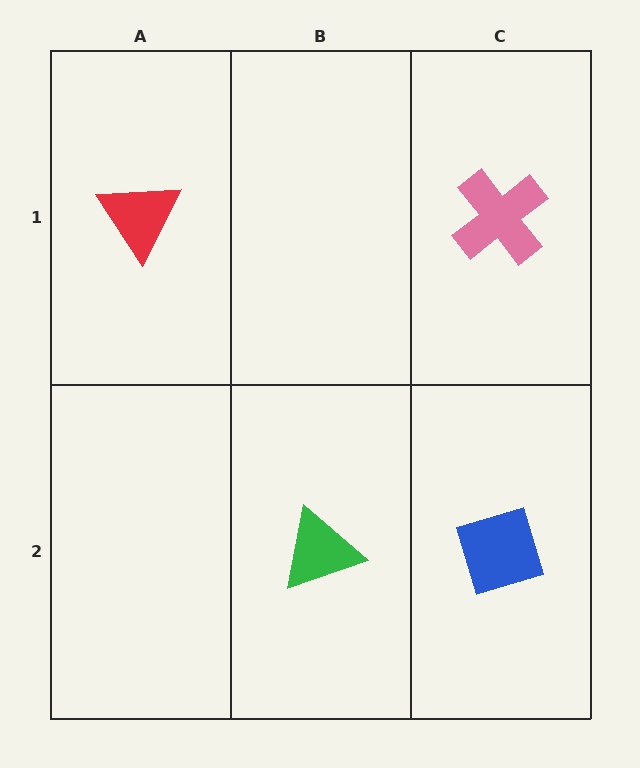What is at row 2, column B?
A green triangle.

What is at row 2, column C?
A blue diamond.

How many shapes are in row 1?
2 shapes.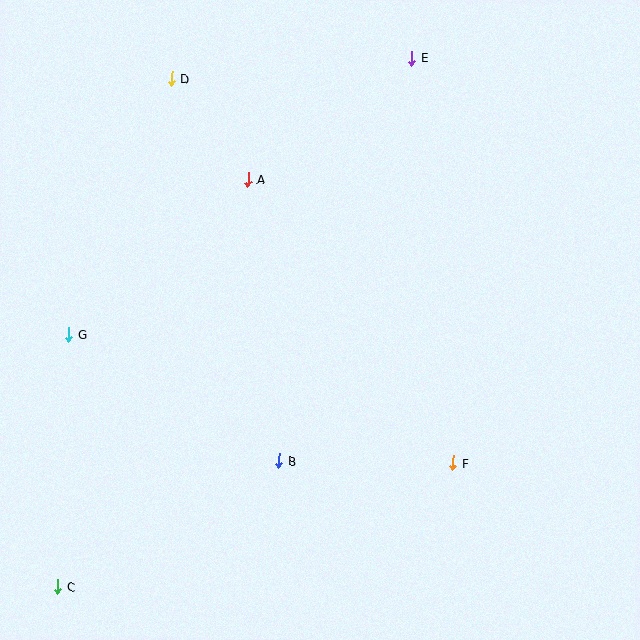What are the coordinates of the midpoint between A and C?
The midpoint between A and C is at (153, 383).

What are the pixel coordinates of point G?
Point G is at (68, 335).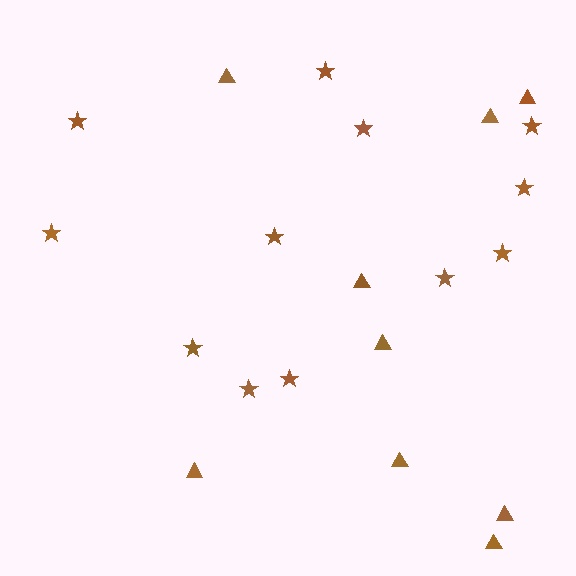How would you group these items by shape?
There are 2 groups: one group of stars (12) and one group of triangles (9).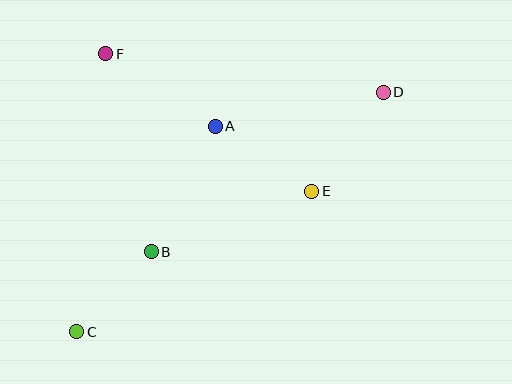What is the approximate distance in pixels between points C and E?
The distance between C and E is approximately 274 pixels.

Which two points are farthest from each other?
Points C and D are farthest from each other.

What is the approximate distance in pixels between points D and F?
The distance between D and F is approximately 280 pixels.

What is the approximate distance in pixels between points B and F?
The distance between B and F is approximately 203 pixels.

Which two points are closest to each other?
Points B and C are closest to each other.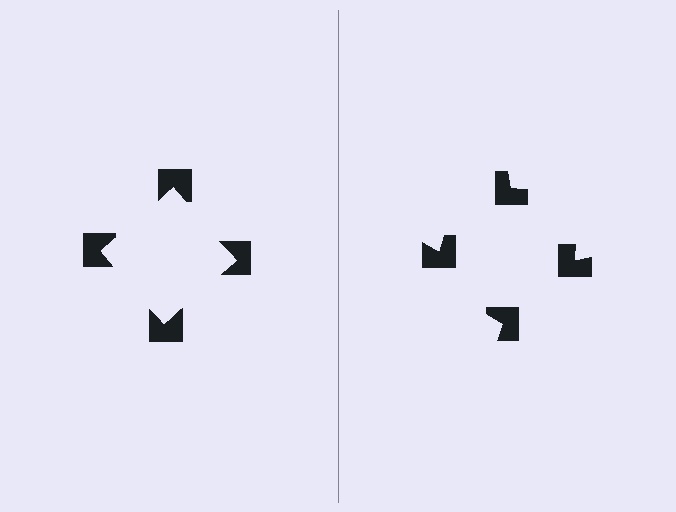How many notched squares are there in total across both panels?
8 — 4 on each side.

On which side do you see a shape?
An illusory square appears on the left side. On the right side the wedge cuts are rotated, so no coherent shape forms.